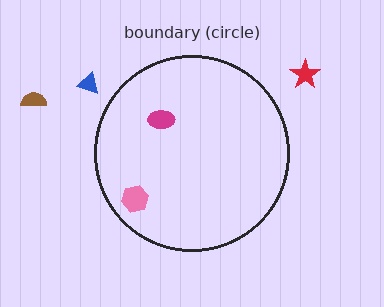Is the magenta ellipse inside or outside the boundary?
Inside.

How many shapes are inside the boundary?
2 inside, 3 outside.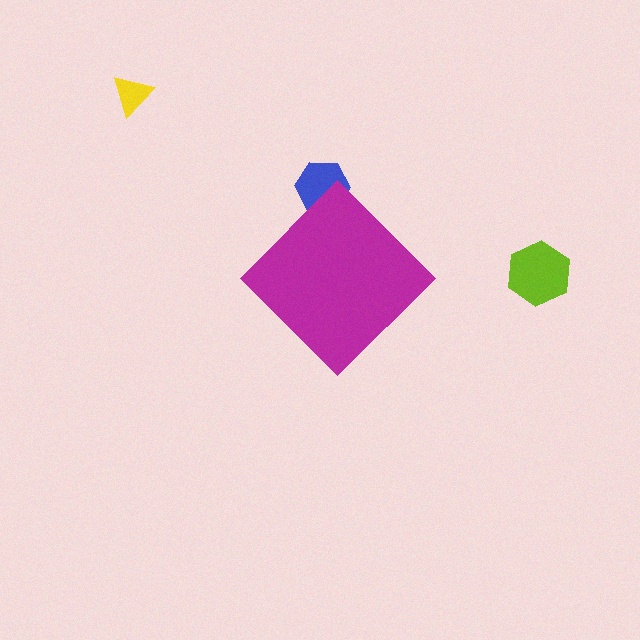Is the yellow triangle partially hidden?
No, the yellow triangle is fully visible.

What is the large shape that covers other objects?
A magenta diamond.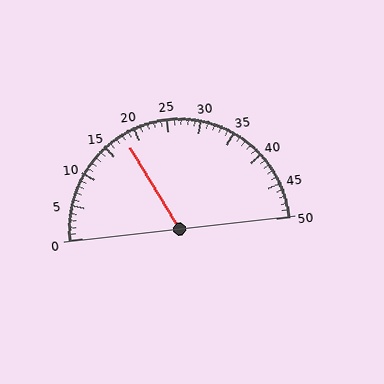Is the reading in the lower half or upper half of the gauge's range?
The reading is in the lower half of the range (0 to 50).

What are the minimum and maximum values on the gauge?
The gauge ranges from 0 to 50.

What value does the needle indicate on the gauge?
The needle indicates approximately 18.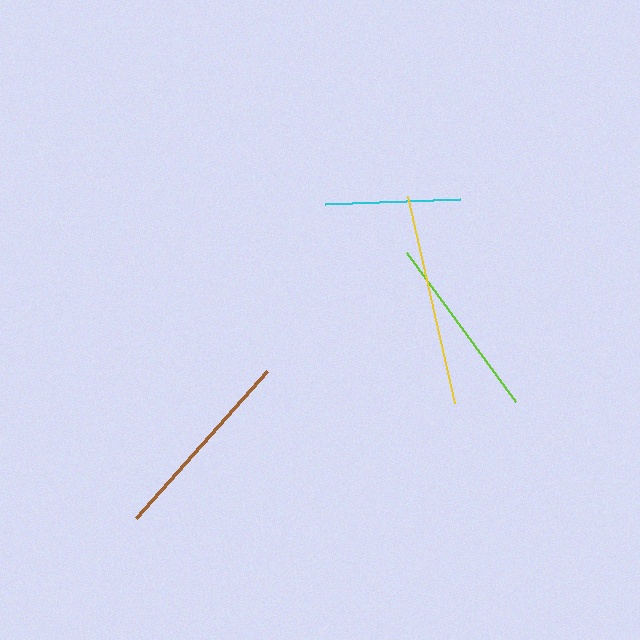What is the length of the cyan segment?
The cyan segment is approximately 135 pixels long.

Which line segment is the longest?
The yellow line is the longest at approximately 213 pixels.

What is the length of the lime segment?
The lime segment is approximately 185 pixels long.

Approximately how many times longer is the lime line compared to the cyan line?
The lime line is approximately 1.4 times the length of the cyan line.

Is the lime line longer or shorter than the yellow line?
The yellow line is longer than the lime line.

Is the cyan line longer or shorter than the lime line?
The lime line is longer than the cyan line.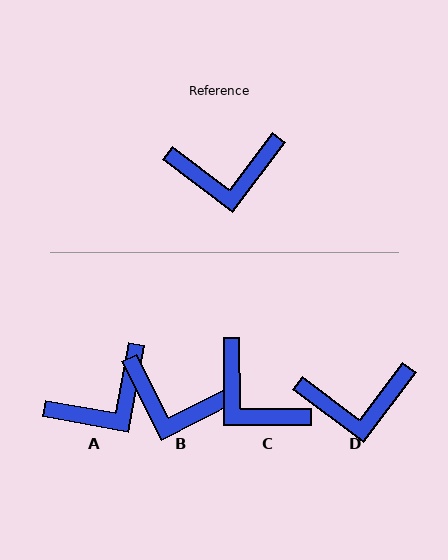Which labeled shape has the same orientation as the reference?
D.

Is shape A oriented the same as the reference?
No, it is off by about 27 degrees.